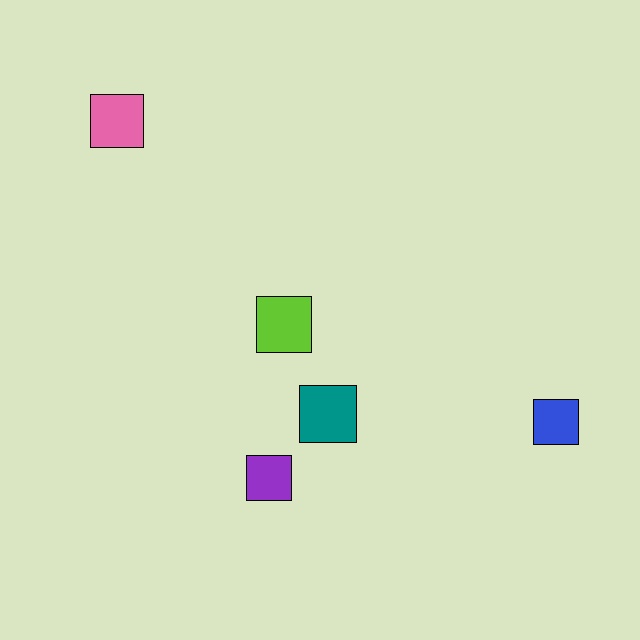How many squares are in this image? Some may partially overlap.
There are 5 squares.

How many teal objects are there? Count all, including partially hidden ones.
There is 1 teal object.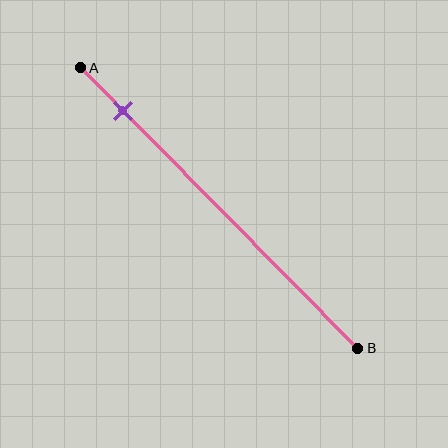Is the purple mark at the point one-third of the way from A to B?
No, the mark is at about 15% from A, not at the 33% one-third point.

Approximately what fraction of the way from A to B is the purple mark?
The purple mark is approximately 15% of the way from A to B.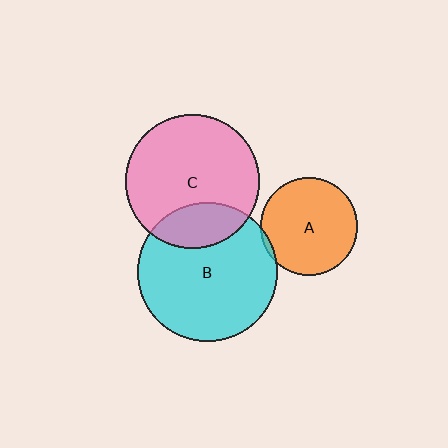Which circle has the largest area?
Circle B (cyan).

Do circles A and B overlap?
Yes.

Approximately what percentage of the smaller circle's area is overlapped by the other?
Approximately 5%.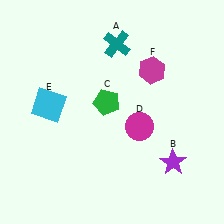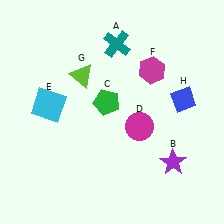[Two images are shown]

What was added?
A lime triangle (G), a blue diamond (H) were added in Image 2.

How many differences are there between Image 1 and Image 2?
There are 2 differences between the two images.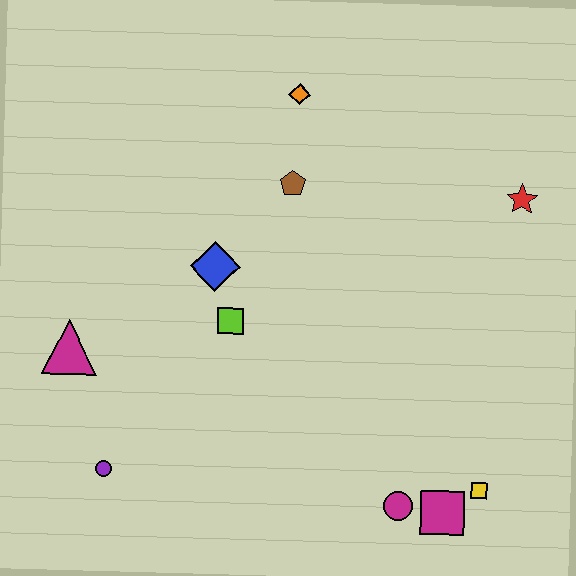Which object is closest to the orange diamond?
The brown pentagon is closest to the orange diamond.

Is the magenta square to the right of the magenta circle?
Yes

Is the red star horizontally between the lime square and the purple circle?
No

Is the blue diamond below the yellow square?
No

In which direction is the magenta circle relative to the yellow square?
The magenta circle is to the left of the yellow square.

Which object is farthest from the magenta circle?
The orange diamond is farthest from the magenta circle.